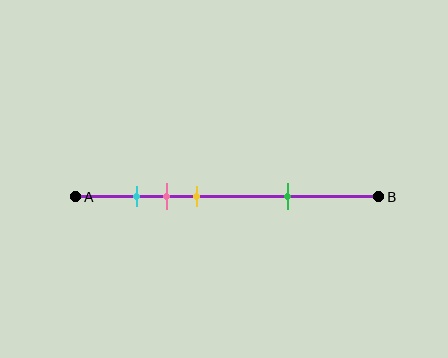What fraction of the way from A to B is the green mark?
The green mark is approximately 70% (0.7) of the way from A to B.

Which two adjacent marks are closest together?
The cyan and pink marks are the closest adjacent pair.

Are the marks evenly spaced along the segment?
No, the marks are not evenly spaced.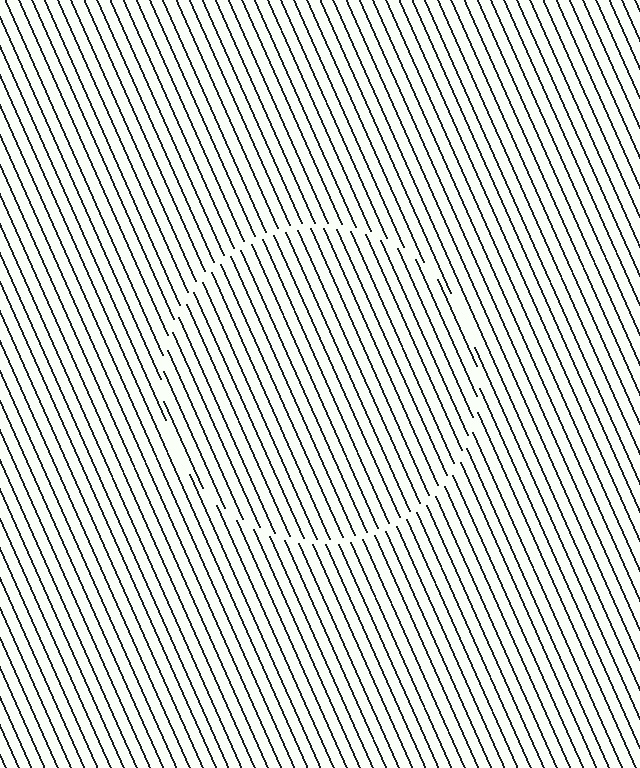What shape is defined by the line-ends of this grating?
An illusory circle. The interior of the shape contains the same grating, shifted by half a period — the contour is defined by the phase discontinuity where line-ends from the inner and outer gratings abut.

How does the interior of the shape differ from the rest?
The interior of the shape contains the same grating, shifted by half a period — the contour is defined by the phase discontinuity where line-ends from the inner and outer gratings abut.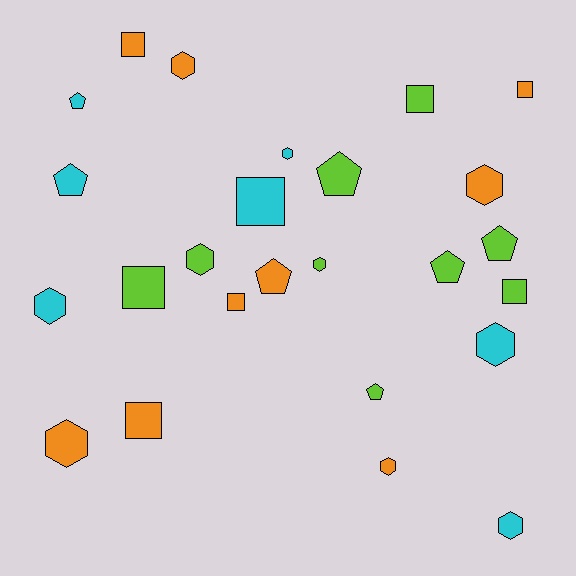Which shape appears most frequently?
Hexagon, with 10 objects.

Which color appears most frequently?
Lime, with 9 objects.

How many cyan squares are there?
There is 1 cyan square.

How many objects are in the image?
There are 25 objects.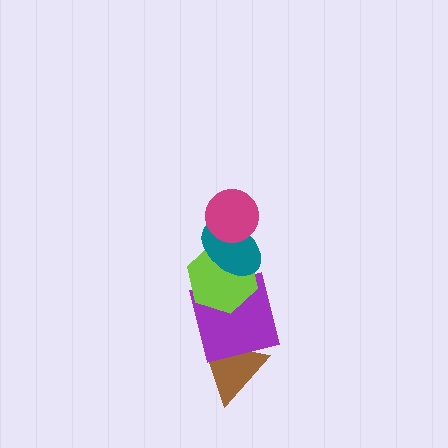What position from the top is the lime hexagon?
The lime hexagon is 3rd from the top.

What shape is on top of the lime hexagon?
The teal ellipse is on top of the lime hexagon.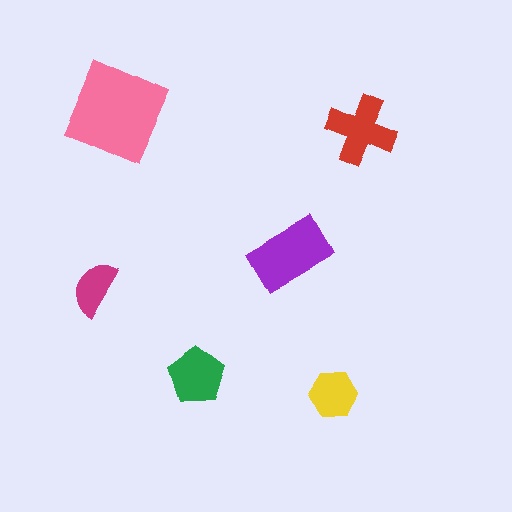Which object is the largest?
The pink diamond.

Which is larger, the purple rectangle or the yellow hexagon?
The purple rectangle.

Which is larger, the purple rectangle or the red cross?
The purple rectangle.